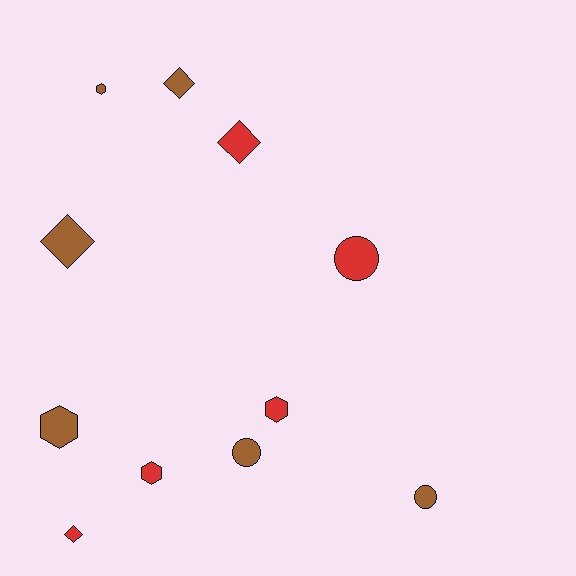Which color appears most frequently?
Brown, with 6 objects.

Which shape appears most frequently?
Diamond, with 4 objects.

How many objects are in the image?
There are 11 objects.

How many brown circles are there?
There are 2 brown circles.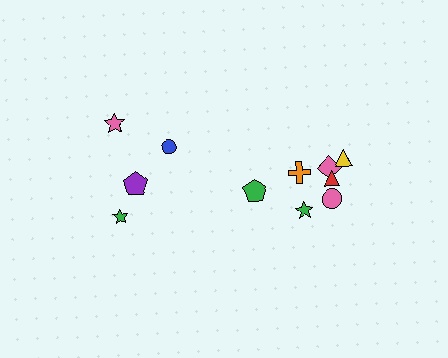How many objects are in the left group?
There are 4 objects.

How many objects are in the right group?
There are 7 objects.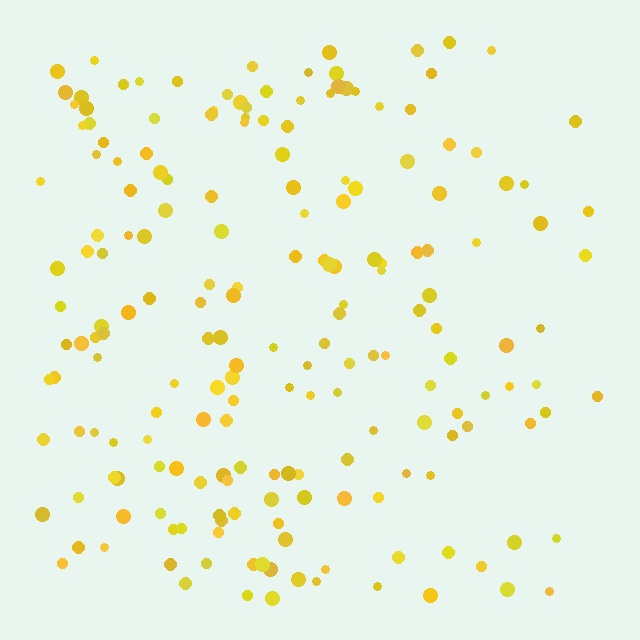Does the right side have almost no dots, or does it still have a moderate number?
Still a moderate number, just noticeably fewer than the left.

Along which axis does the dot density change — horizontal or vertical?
Horizontal.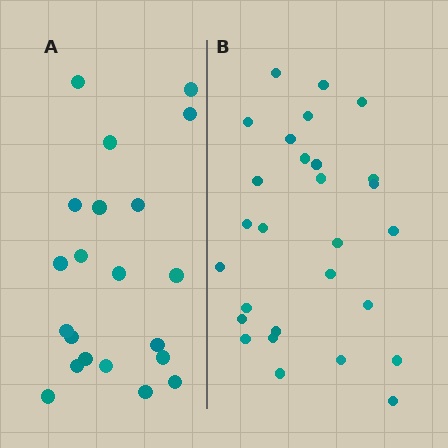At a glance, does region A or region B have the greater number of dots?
Region B (the right region) has more dots.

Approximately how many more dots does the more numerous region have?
Region B has roughly 8 or so more dots than region A.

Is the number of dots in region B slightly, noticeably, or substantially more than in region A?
Region B has noticeably more, but not dramatically so. The ratio is roughly 1.3 to 1.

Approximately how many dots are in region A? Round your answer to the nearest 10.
About 20 dots. (The exact count is 21, which rounds to 20.)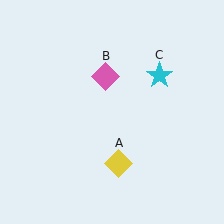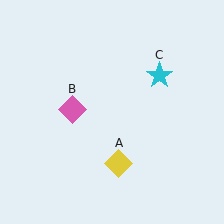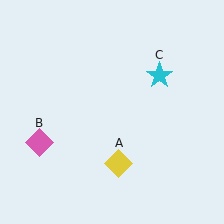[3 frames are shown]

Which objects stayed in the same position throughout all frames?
Yellow diamond (object A) and cyan star (object C) remained stationary.